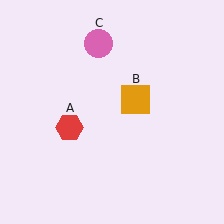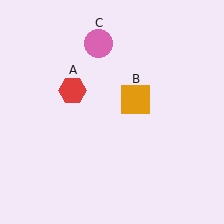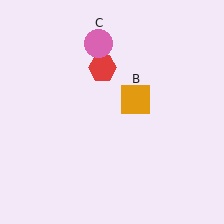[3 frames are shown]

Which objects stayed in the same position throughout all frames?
Orange square (object B) and pink circle (object C) remained stationary.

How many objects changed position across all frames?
1 object changed position: red hexagon (object A).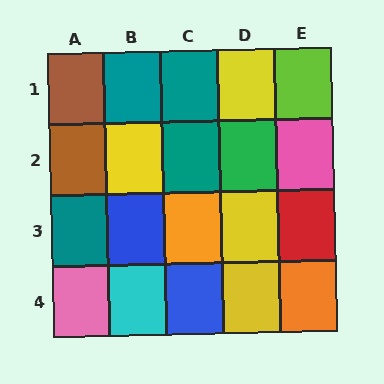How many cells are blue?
2 cells are blue.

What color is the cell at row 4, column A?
Pink.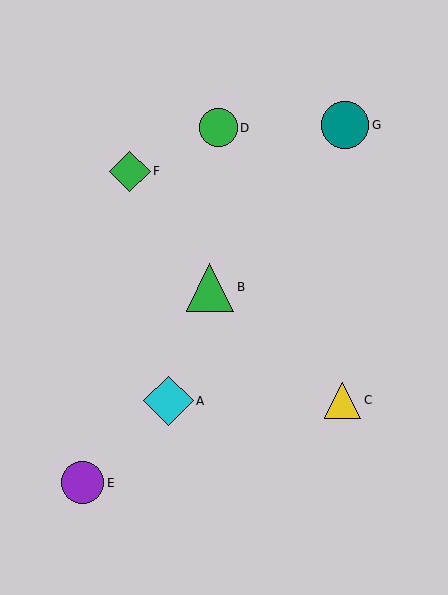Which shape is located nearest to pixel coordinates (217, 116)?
The green circle (labeled D) at (218, 128) is nearest to that location.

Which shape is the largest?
The cyan diamond (labeled A) is the largest.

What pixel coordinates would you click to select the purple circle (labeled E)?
Click at (83, 483) to select the purple circle E.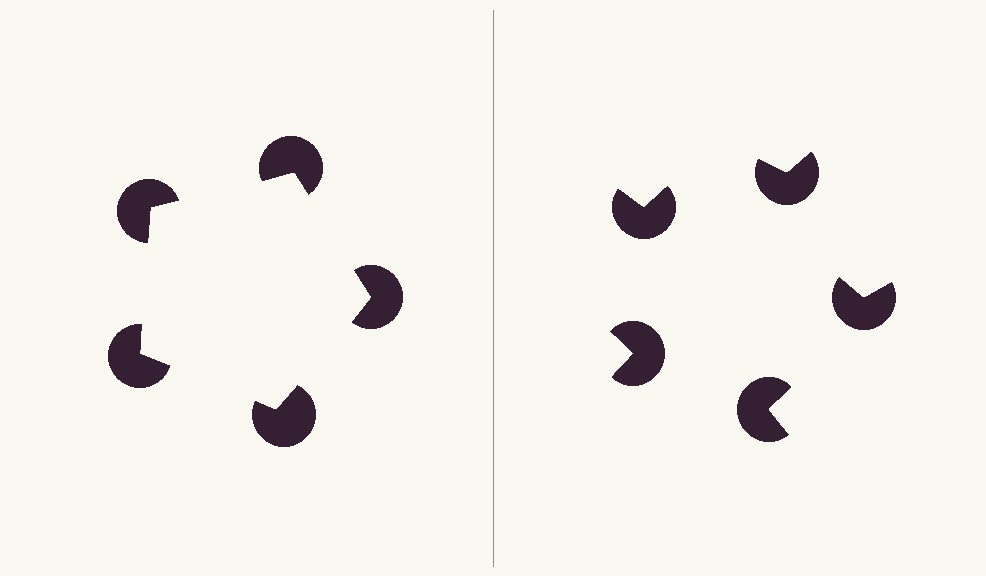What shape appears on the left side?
An illusory pentagon.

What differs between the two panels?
The pac-man discs are positioned identically on both sides; only the wedge orientations differ. On the left they align to a pentagon; on the right they are misaligned.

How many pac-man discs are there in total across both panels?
10 — 5 on each side.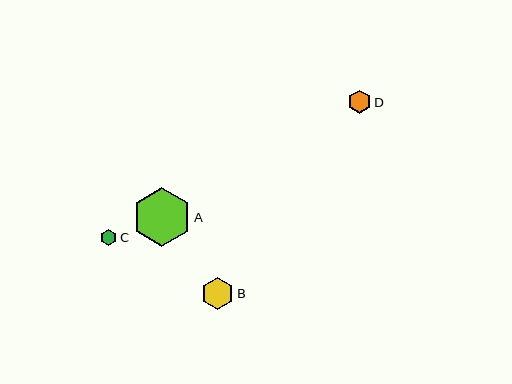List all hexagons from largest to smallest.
From largest to smallest: A, B, D, C.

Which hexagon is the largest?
Hexagon A is the largest with a size of approximately 59 pixels.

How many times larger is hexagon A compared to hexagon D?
Hexagon A is approximately 2.6 times the size of hexagon D.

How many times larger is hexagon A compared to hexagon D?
Hexagon A is approximately 2.6 times the size of hexagon D.